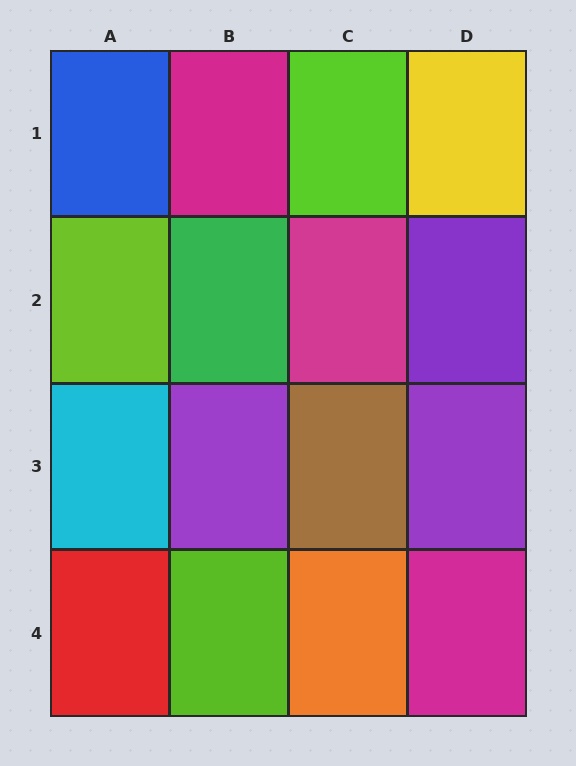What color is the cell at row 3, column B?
Purple.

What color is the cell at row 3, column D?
Purple.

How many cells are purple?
3 cells are purple.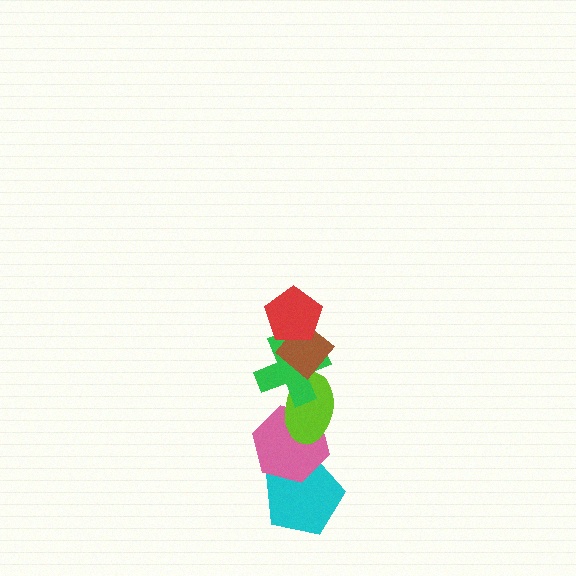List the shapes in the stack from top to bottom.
From top to bottom: the red pentagon, the brown diamond, the green cross, the lime ellipse, the pink hexagon, the cyan pentagon.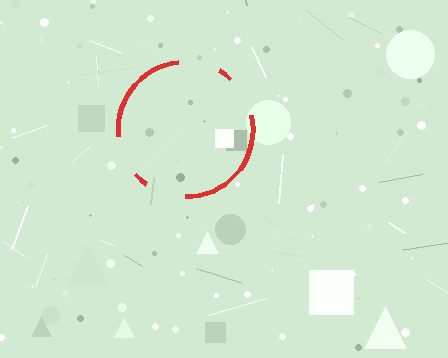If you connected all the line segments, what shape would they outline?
They would outline a circle.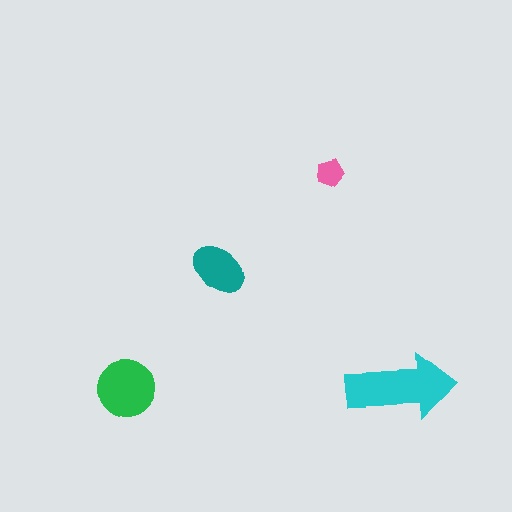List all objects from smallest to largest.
The pink pentagon, the teal ellipse, the green circle, the cyan arrow.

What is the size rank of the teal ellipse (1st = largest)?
3rd.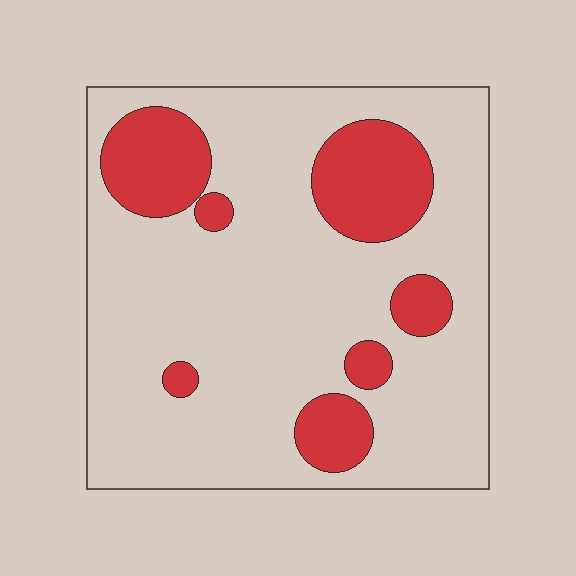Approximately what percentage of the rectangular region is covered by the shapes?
Approximately 20%.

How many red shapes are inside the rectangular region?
7.